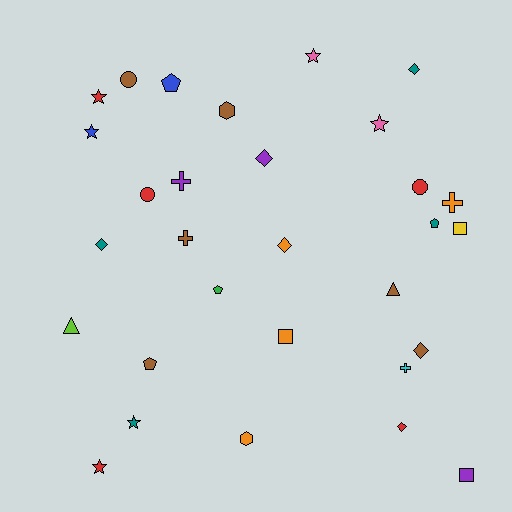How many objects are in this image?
There are 30 objects.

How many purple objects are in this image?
There are 3 purple objects.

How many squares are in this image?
There are 3 squares.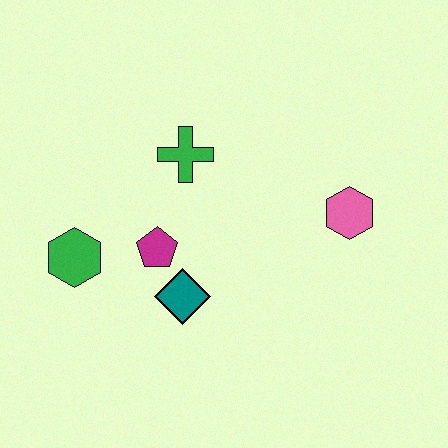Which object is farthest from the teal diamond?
The pink hexagon is farthest from the teal diamond.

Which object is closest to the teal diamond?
The magenta pentagon is closest to the teal diamond.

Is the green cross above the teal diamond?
Yes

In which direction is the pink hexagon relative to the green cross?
The pink hexagon is to the right of the green cross.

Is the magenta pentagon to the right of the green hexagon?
Yes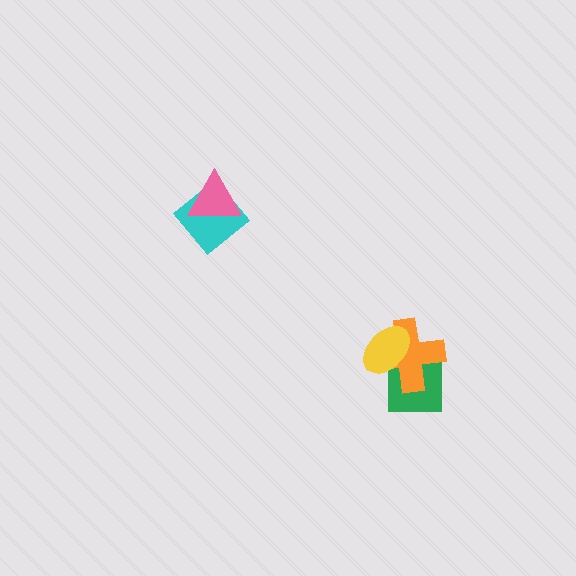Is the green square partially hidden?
Yes, it is partially covered by another shape.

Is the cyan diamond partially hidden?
Yes, it is partially covered by another shape.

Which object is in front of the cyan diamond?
The pink triangle is in front of the cyan diamond.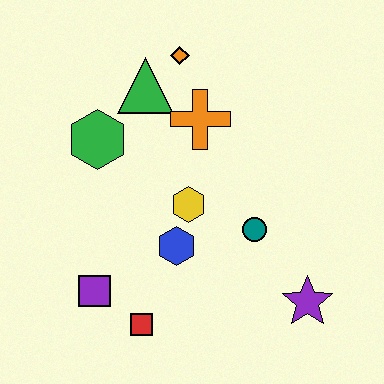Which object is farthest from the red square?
The orange diamond is farthest from the red square.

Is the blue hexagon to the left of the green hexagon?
No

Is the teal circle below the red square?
No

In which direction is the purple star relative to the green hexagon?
The purple star is to the right of the green hexagon.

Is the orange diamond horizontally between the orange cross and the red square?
Yes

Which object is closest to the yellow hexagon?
The blue hexagon is closest to the yellow hexagon.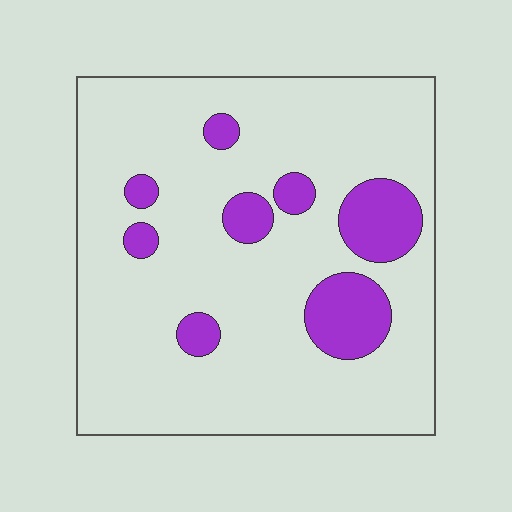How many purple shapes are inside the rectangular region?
8.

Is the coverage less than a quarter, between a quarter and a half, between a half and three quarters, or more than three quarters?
Less than a quarter.